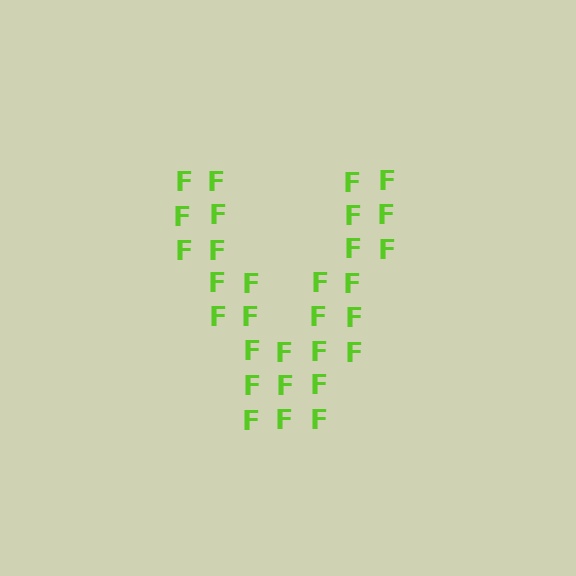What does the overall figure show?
The overall figure shows the letter V.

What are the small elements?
The small elements are letter F's.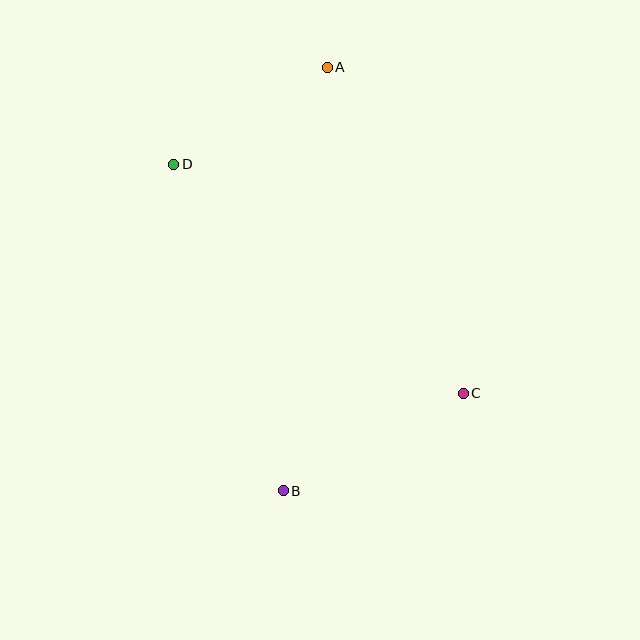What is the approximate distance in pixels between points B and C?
The distance between B and C is approximately 205 pixels.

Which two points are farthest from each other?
Points A and B are farthest from each other.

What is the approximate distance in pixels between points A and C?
The distance between A and C is approximately 353 pixels.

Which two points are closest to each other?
Points A and D are closest to each other.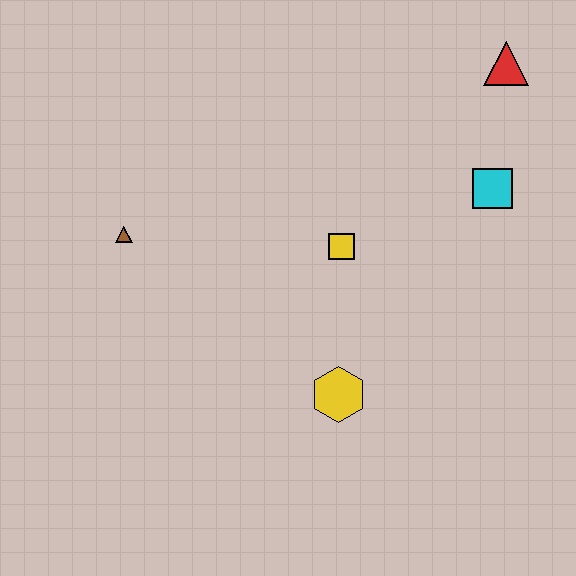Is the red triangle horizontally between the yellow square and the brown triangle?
No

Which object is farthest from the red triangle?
The brown triangle is farthest from the red triangle.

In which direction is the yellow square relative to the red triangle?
The yellow square is below the red triangle.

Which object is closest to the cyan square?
The red triangle is closest to the cyan square.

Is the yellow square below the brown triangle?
Yes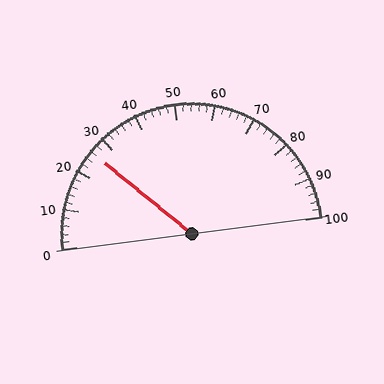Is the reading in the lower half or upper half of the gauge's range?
The reading is in the lower half of the range (0 to 100).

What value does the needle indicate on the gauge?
The needle indicates approximately 26.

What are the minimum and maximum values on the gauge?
The gauge ranges from 0 to 100.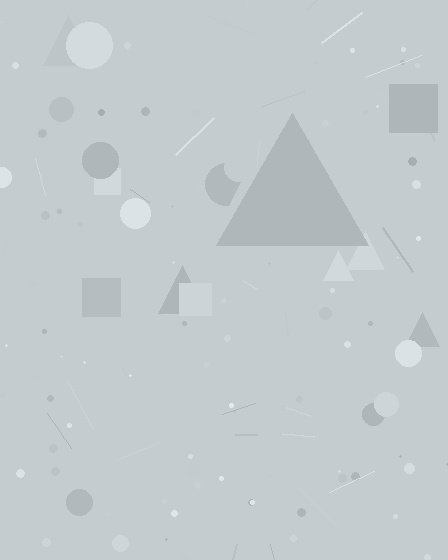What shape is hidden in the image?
A triangle is hidden in the image.